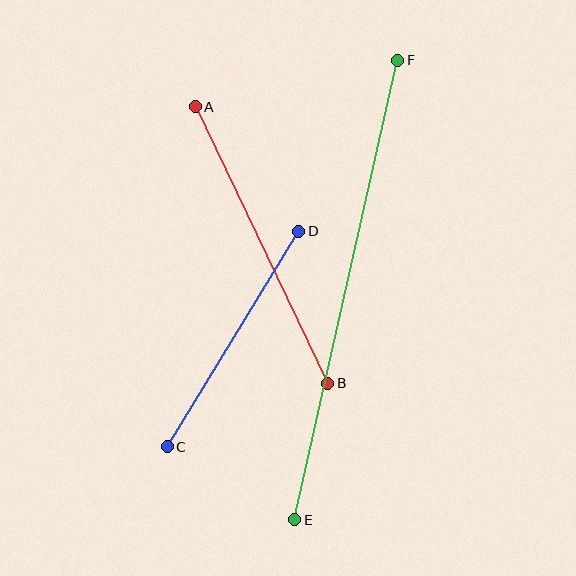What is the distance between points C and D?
The distance is approximately 253 pixels.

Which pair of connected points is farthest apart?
Points E and F are farthest apart.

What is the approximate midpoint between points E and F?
The midpoint is at approximately (346, 290) pixels.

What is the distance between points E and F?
The distance is approximately 471 pixels.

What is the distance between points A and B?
The distance is approximately 307 pixels.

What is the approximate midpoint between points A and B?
The midpoint is at approximately (262, 245) pixels.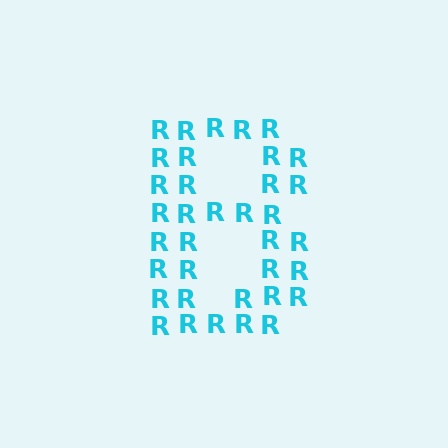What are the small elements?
The small elements are letter R's.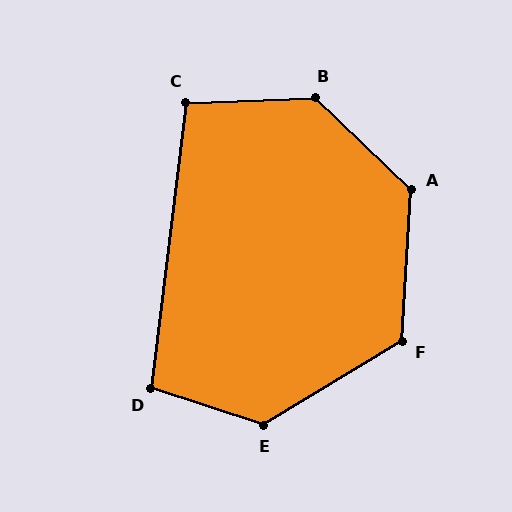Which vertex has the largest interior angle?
B, at approximately 134 degrees.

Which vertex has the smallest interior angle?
C, at approximately 99 degrees.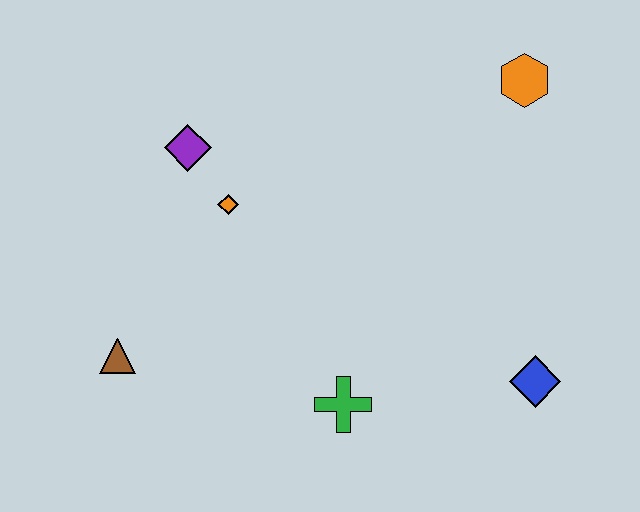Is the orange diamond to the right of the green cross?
No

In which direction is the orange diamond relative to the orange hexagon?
The orange diamond is to the left of the orange hexagon.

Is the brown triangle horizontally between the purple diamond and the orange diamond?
No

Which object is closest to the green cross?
The blue diamond is closest to the green cross.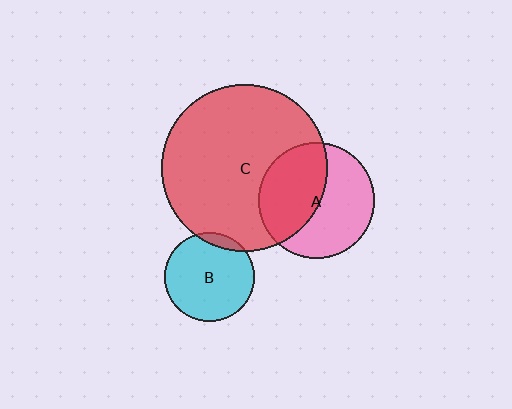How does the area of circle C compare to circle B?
Approximately 3.4 times.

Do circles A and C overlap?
Yes.